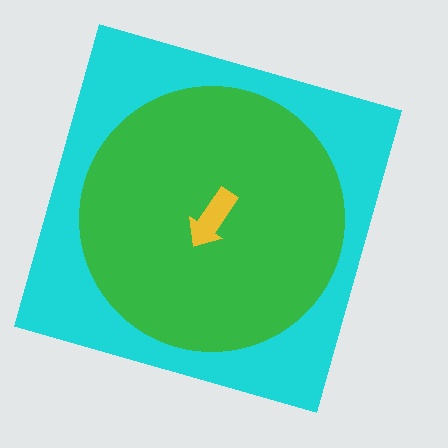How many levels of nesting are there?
3.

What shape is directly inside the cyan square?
The green circle.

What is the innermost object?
The yellow arrow.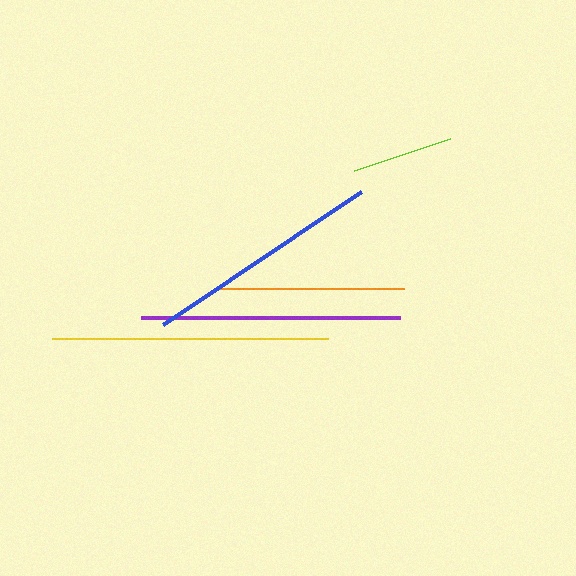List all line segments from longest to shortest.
From longest to shortest: yellow, purple, blue, orange, lime.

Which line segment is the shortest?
The lime line is the shortest at approximately 101 pixels.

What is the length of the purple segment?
The purple segment is approximately 260 pixels long.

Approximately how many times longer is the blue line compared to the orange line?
The blue line is approximately 1.3 times the length of the orange line.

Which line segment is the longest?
The yellow line is the longest at approximately 276 pixels.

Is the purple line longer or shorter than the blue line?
The purple line is longer than the blue line.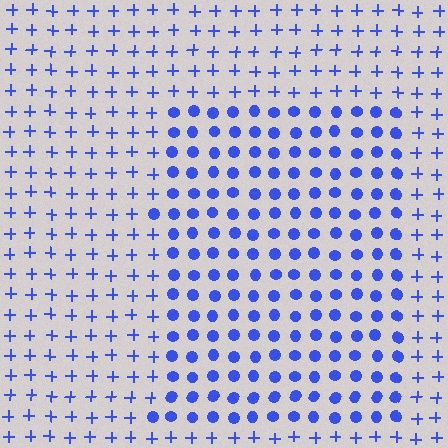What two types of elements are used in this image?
The image uses circles inside the rectangle region and plus signs outside it.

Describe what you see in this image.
The image is filled with small blue elements arranged in a uniform grid. A rectangle-shaped region contains circles, while the surrounding area contains plus signs. The boundary is defined purely by the change in element shape.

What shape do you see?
I see a rectangle.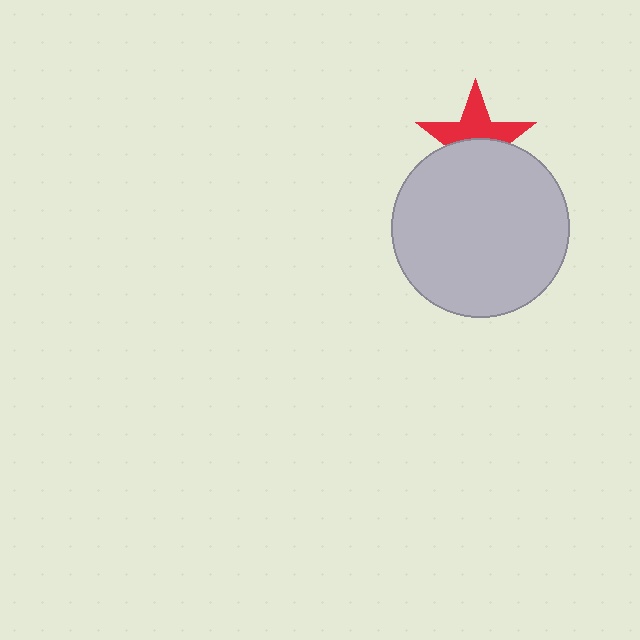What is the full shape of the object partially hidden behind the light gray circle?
The partially hidden object is a red star.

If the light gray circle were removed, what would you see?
You would see the complete red star.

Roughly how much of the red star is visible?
About half of it is visible (roughly 52%).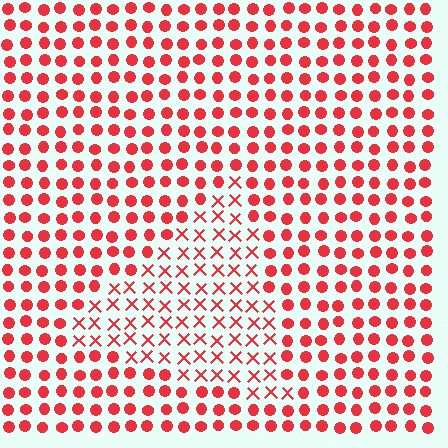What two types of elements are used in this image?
The image uses X marks inside the triangle region and circles outside it.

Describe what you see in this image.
The image is filled with small red elements arranged in a uniform grid. A triangle-shaped region contains X marks, while the surrounding area contains circles. The boundary is defined purely by the change in element shape.